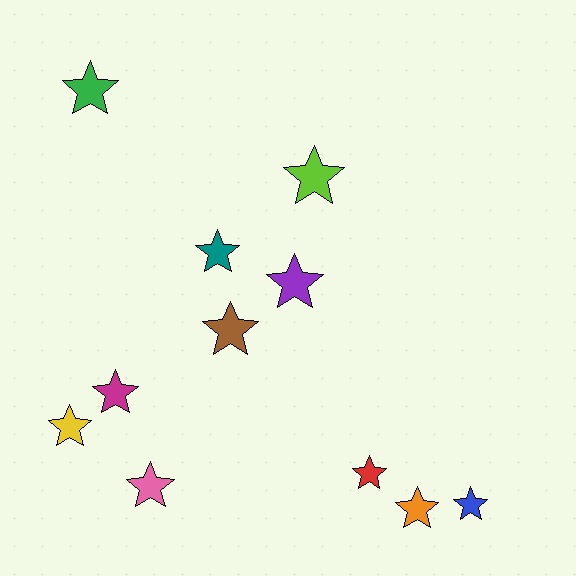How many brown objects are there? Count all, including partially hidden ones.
There is 1 brown object.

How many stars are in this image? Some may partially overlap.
There are 11 stars.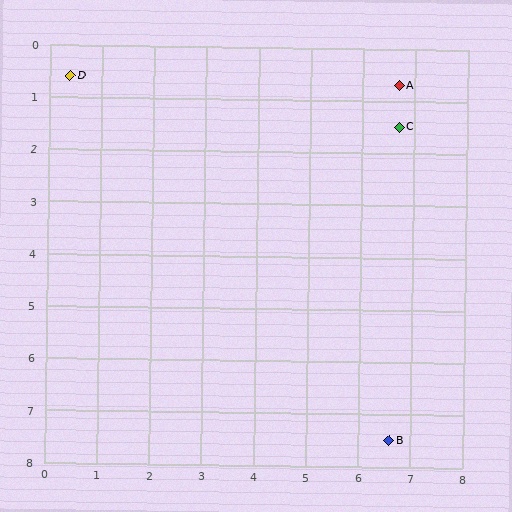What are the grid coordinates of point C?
Point C is at approximately (6.7, 1.5).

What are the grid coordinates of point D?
Point D is at approximately (0.4, 0.6).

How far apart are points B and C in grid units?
Points B and C are about 6.0 grid units apart.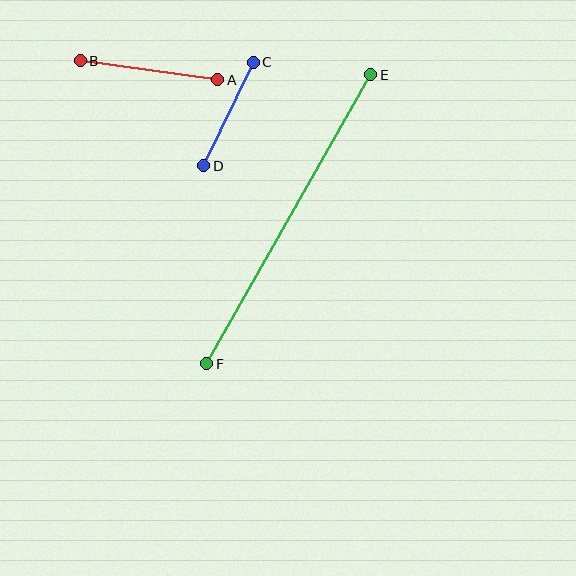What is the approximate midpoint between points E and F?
The midpoint is at approximately (289, 219) pixels.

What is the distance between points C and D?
The distance is approximately 115 pixels.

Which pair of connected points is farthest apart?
Points E and F are farthest apart.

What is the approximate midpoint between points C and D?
The midpoint is at approximately (228, 114) pixels.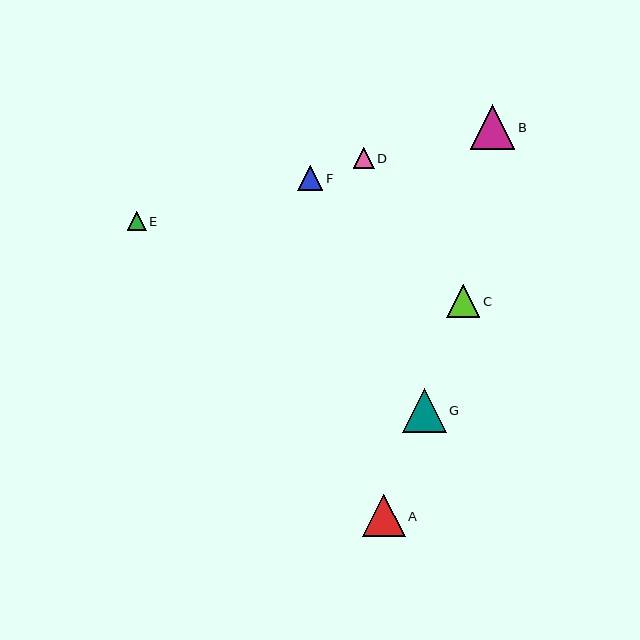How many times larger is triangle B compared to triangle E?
Triangle B is approximately 2.4 times the size of triangle E.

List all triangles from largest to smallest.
From largest to smallest: B, G, A, C, F, D, E.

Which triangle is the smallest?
Triangle E is the smallest with a size of approximately 19 pixels.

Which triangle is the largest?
Triangle B is the largest with a size of approximately 44 pixels.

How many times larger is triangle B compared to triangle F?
Triangle B is approximately 1.8 times the size of triangle F.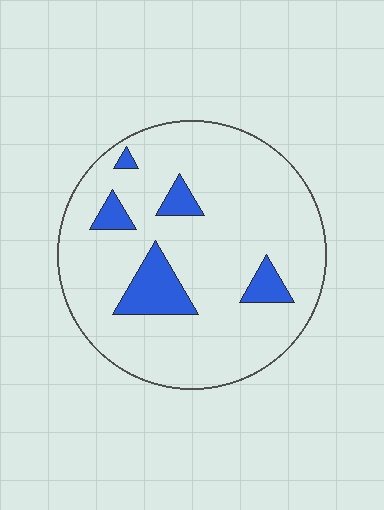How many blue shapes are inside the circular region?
5.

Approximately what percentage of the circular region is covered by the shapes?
Approximately 10%.